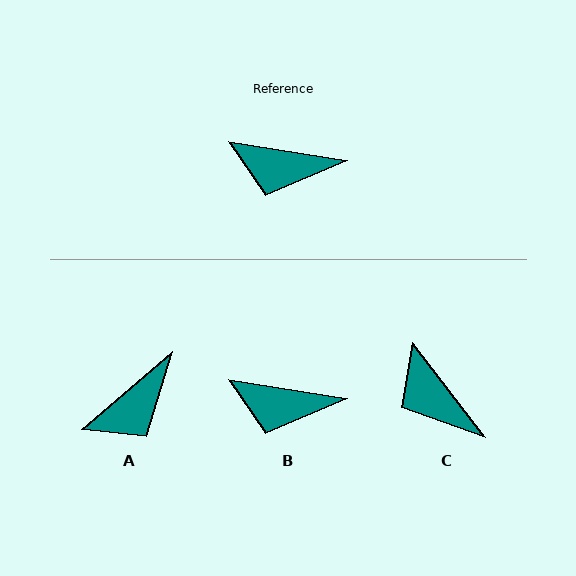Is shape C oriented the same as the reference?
No, it is off by about 43 degrees.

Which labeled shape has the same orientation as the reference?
B.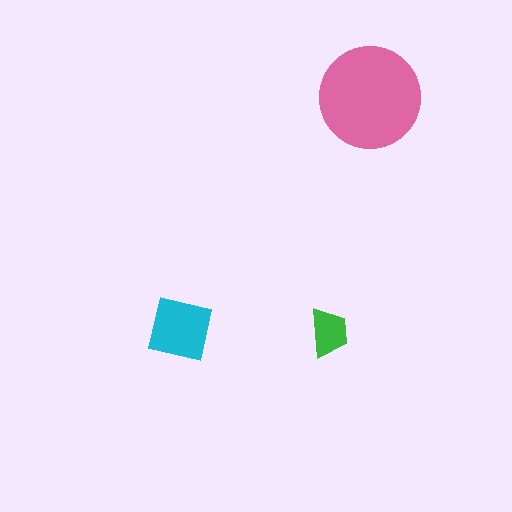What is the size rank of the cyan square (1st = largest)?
2nd.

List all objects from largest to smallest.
The pink circle, the cyan square, the green trapezoid.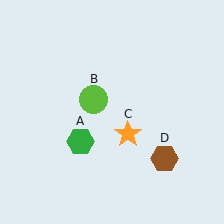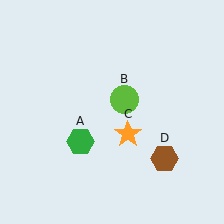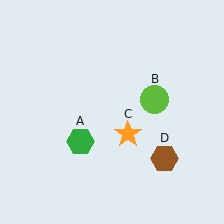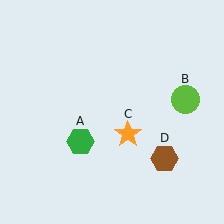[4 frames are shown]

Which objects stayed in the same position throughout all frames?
Green hexagon (object A) and orange star (object C) and brown hexagon (object D) remained stationary.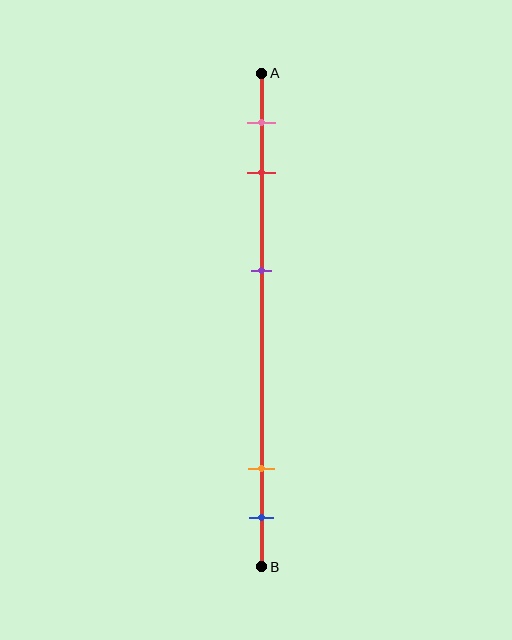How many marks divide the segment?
There are 5 marks dividing the segment.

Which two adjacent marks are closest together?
The orange and blue marks are the closest adjacent pair.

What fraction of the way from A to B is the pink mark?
The pink mark is approximately 10% (0.1) of the way from A to B.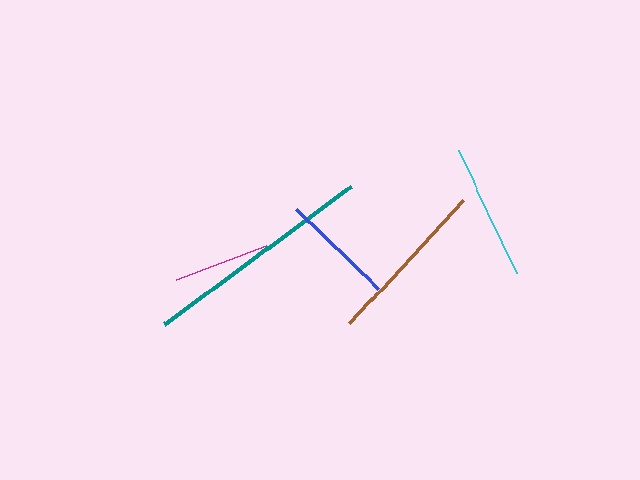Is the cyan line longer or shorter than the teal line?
The teal line is longer than the cyan line.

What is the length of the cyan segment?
The cyan segment is approximately 136 pixels long.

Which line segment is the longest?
The teal line is the longest at approximately 232 pixels.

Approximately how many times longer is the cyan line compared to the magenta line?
The cyan line is approximately 1.4 times the length of the magenta line.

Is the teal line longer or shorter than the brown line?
The teal line is longer than the brown line.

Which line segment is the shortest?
The magenta line is the shortest at approximately 96 pixels.